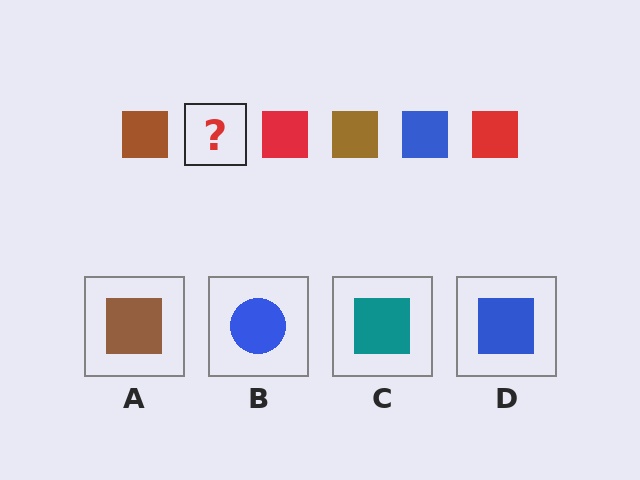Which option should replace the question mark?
Option D.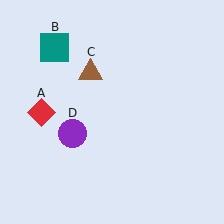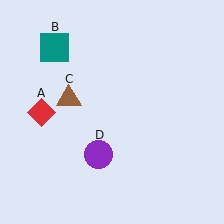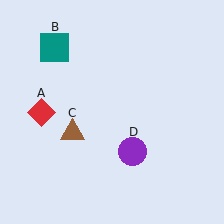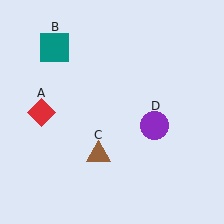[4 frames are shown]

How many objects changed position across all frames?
2 objects changed position: brown triangle (object C), purple circle (object D).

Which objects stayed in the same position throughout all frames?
Red diamond (object A) and teal square (object B) remained stationary.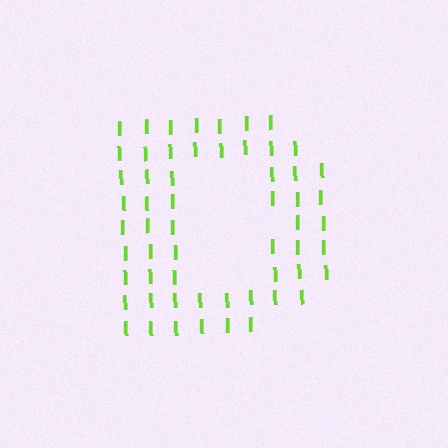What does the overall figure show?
The overall figure shows the letter D.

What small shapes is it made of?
It is made of small letter I's.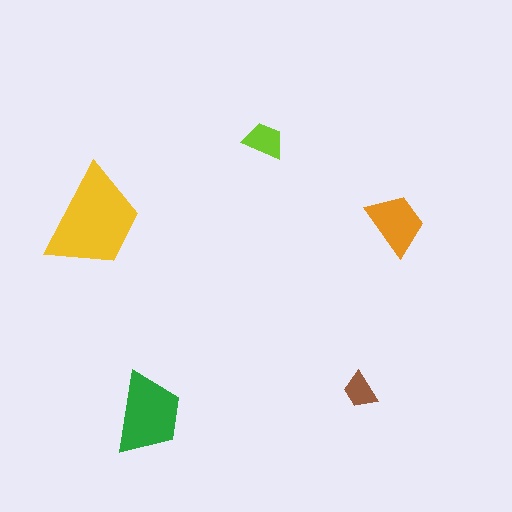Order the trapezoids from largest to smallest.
the yellow one, the green one, the orange one, the lime one, the brown one.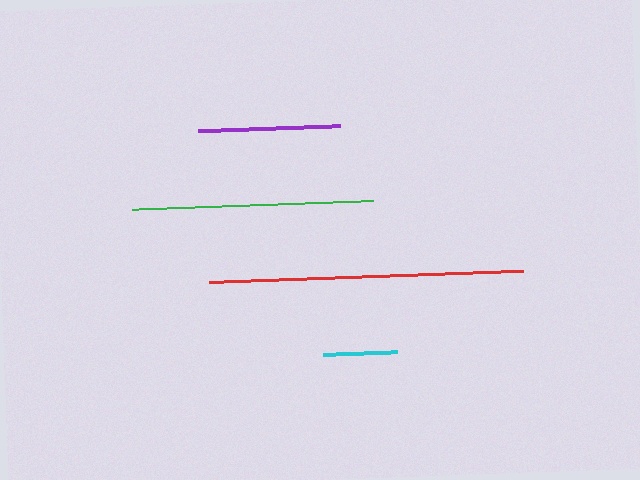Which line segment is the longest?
The red line is the longest at approximately 315 pixels.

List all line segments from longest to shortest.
From longest to shortest: red, green, purple, cyan.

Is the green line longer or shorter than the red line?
The red line is longer than the green line.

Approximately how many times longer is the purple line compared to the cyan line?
The purple line is approximately 1.9 times the length of the cyan line.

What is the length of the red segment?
The red segment is approximately 315 pixels long.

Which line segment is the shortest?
The cyan line is the shortest at approximately 74 pixels.